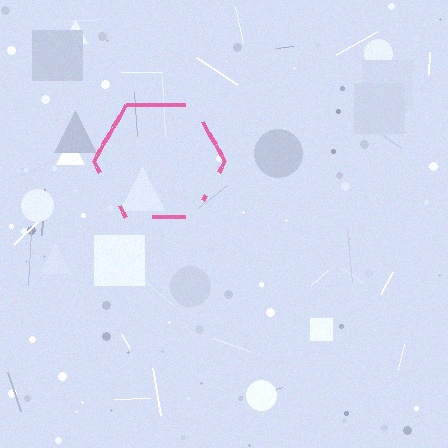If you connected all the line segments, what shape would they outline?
They would outline a hexagon.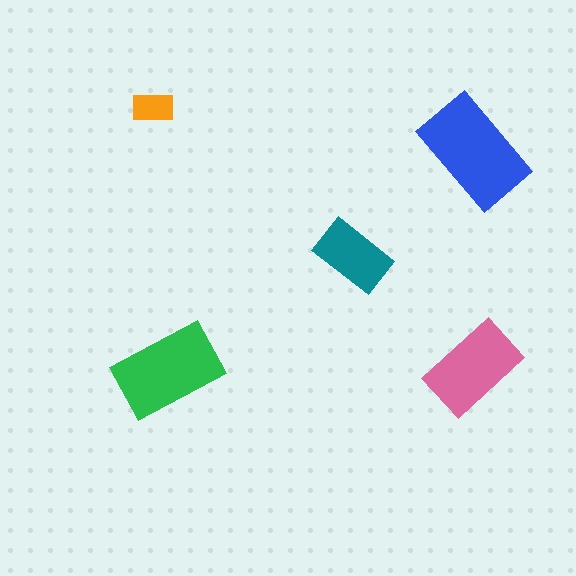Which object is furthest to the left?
The orange rectangle is leftmost.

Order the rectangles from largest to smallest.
the blue one, the green one, the pink one, the teal one, the orange one.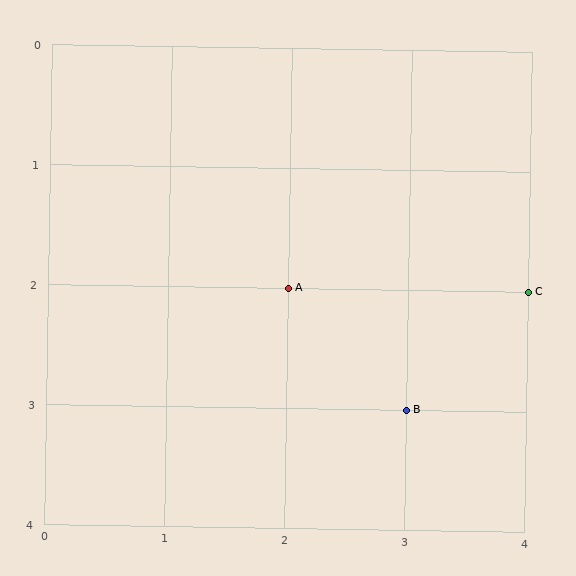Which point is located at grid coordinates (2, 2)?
Point A is at (2, 2).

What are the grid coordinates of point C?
Point C is at grid coordinates (4, 2).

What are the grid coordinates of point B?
Point B is at grid coordinates (3, 3).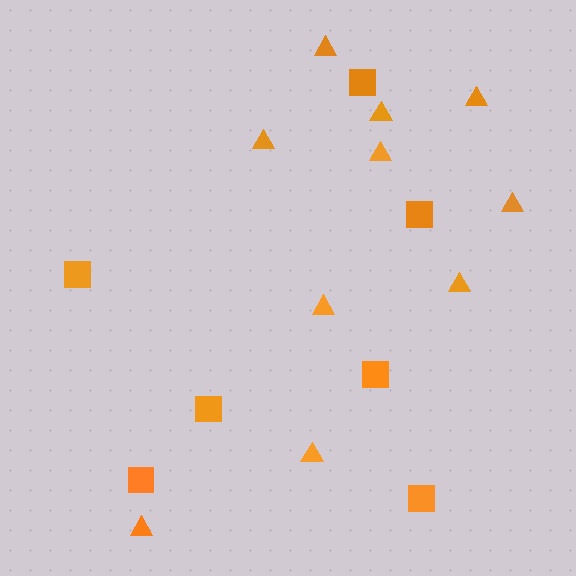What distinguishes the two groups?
There are 2 groups: one group of squares (7) and one group of triangles (10).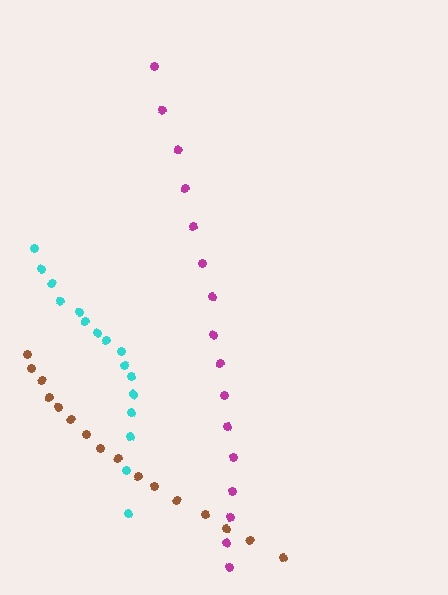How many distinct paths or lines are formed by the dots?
There are 3 distinct paths.